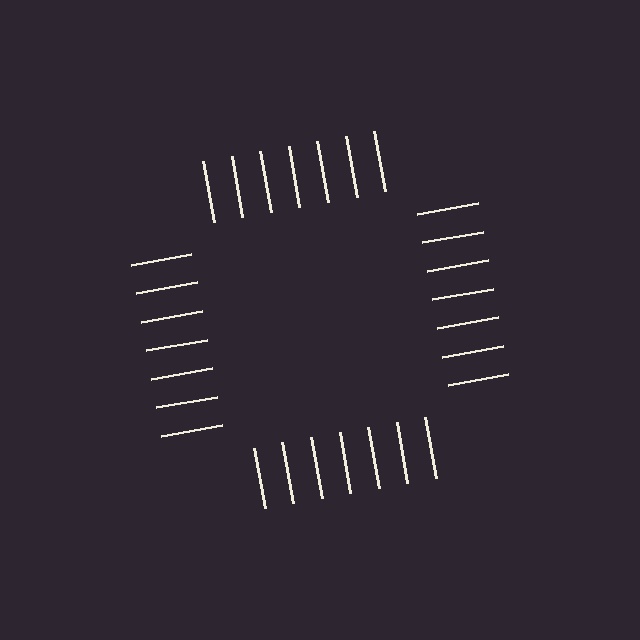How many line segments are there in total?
28 — 7 along each of the 4 edges.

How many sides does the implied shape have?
4 sides — the line-ends trace a square.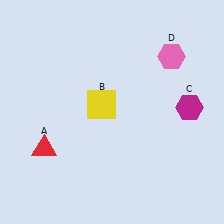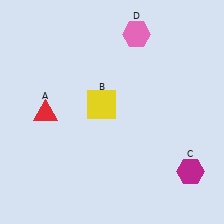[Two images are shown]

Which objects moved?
The objects that moved are: the red triangle (A), the magenta hexagon (C), the pink hexagon (D).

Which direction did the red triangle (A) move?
The red triangle (A) moved up.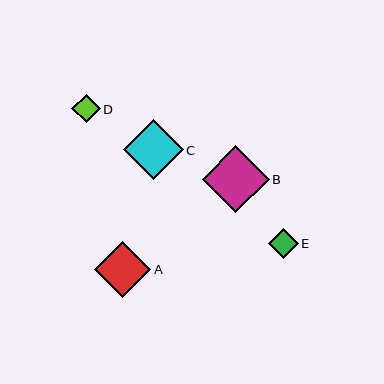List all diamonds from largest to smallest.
From largest to smallest: B, C, A, E, D.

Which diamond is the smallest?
Diamond D is the smallest with a size of approximately 29 pixels.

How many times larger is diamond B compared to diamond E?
Diamond B is approximately 2.2 times the size of diamond E.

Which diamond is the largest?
Diamond B is the largest with a size of approximately 67 pixels.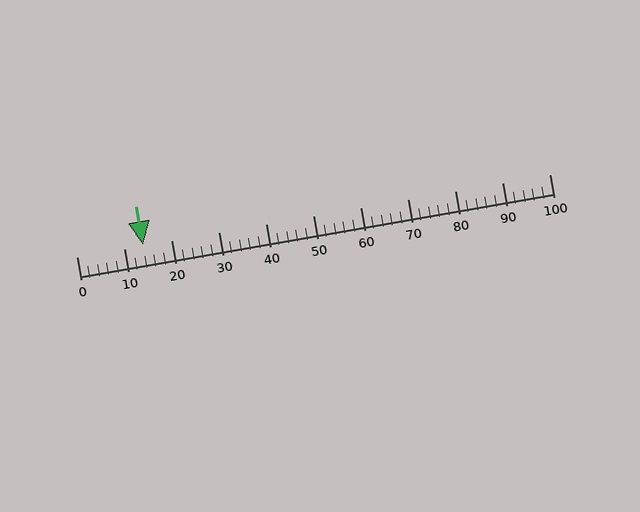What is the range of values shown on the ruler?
The ruler shows values from 0 to 100.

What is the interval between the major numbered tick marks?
The major tick marks are spaced 10 units apart.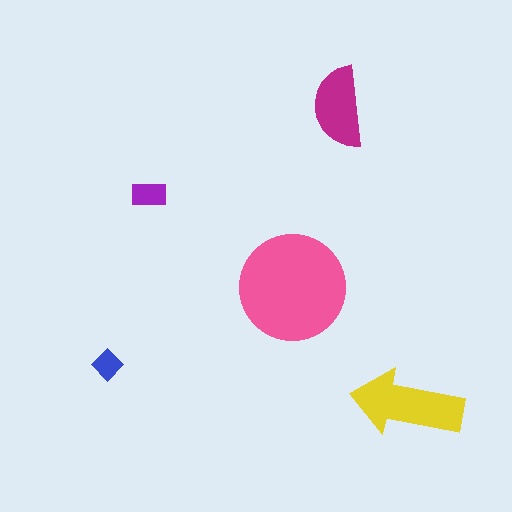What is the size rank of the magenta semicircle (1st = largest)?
3rd.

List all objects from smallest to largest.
The blue diamond, the purple rectangle, the magenta semicircle, the yellow arrow, the pink circle.